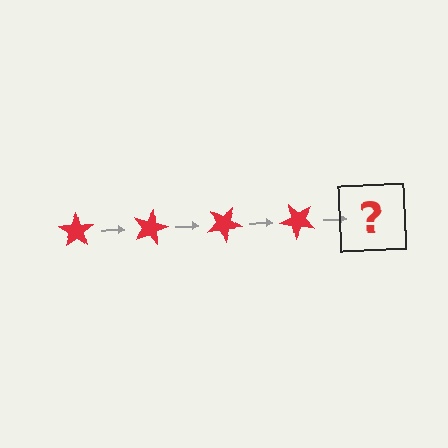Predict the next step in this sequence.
The next step is a red star rotated 60 degrees.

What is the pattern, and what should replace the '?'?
The pattern is that the star rotates 15 degrees each step. The '?' should be a red star rotated 60 degrees.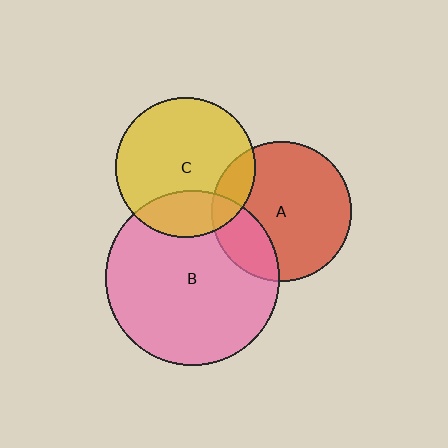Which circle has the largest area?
Circle B (pink).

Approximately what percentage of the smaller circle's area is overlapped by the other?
Approximately 25%.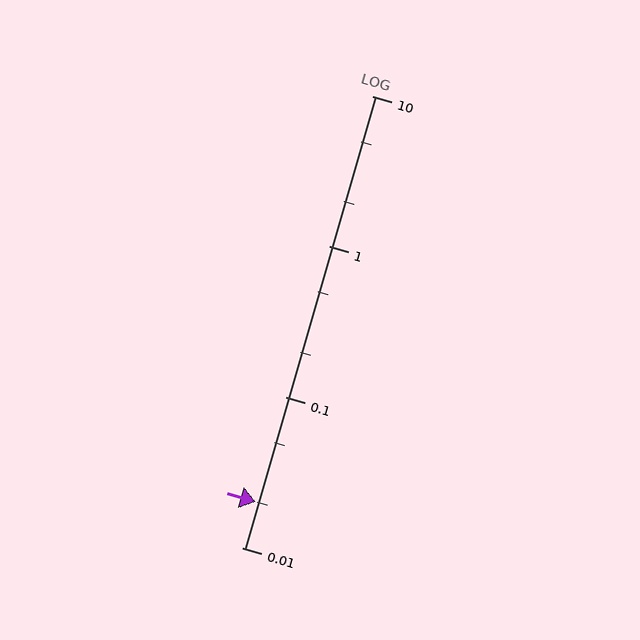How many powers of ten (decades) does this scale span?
The scale spans 3 decades, from 0.01 to 10.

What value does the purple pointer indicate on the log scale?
The pointer indicates approximately 0.02.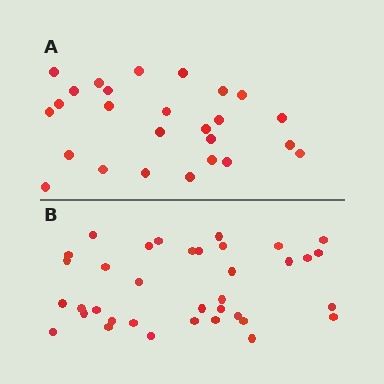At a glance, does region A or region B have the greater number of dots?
Region B (the bottom region) has more dots.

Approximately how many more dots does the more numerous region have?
Region B has roughly 10 or so more dots than region A.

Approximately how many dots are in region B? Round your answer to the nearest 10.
About 40 dots. (The exact count is 36, which rounds to 40.)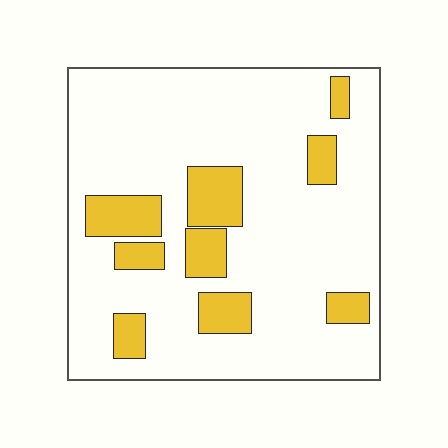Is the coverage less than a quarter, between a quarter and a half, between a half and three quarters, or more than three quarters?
Less than a quarter.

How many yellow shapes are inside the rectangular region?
9.